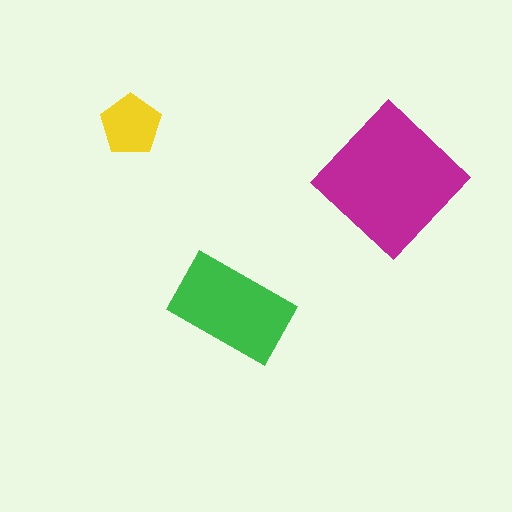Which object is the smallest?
The yellow pentagon.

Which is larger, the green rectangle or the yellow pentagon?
The green rectangle.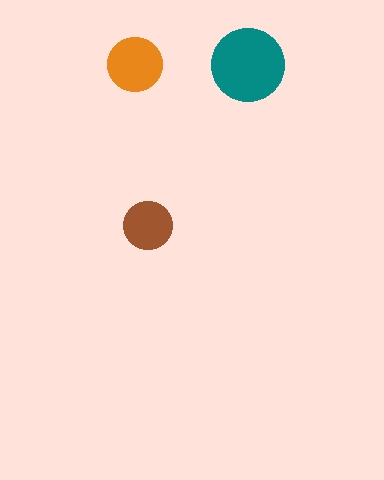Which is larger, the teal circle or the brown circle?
The teal one.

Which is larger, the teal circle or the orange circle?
The teal one.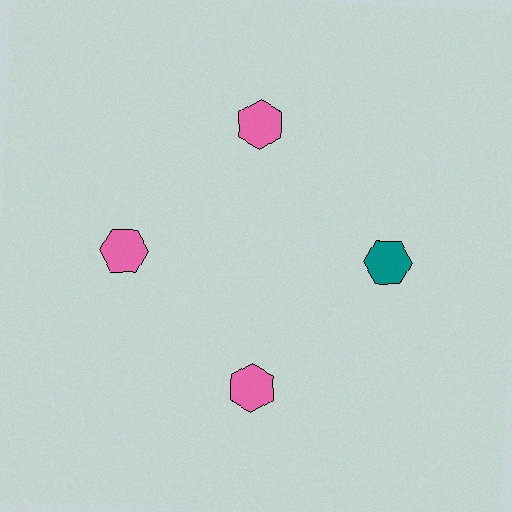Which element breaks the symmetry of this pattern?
The teal hexagon at roughly the 3 o'clock position breaks the symmetry. All other shapes are pink hexagons.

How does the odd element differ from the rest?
It has a different color: teal instead of pink.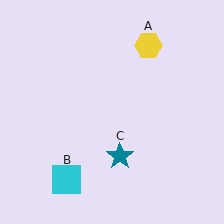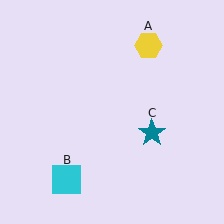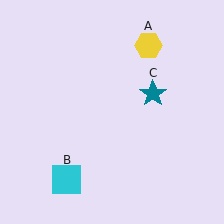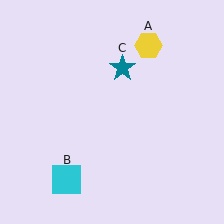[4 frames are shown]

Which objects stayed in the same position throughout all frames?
Yellow hexagon (object A) and cyan square (object B) remained stationary.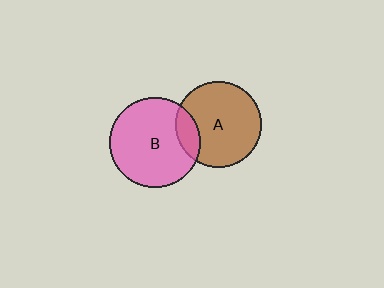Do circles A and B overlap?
Yes.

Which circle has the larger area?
Circle B (pink).